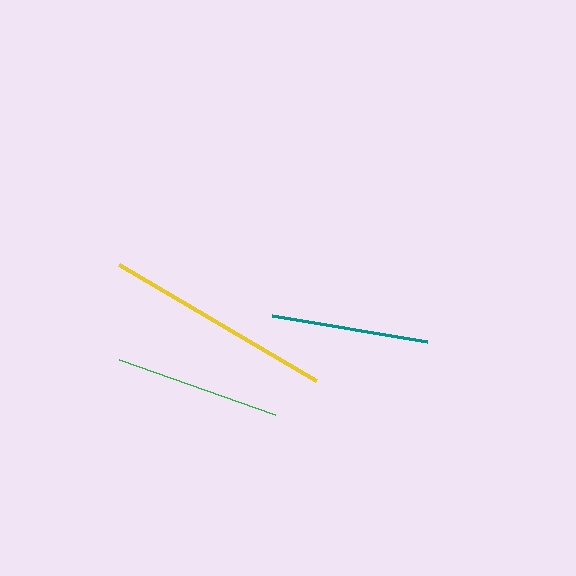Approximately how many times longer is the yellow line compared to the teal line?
The yellow line is approximately 1.5 times the length of the teal line.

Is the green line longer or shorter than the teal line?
The green line is longer than the teal line.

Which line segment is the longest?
The yellow line is the longest at approximately 229 pixels.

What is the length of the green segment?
The green segment is approximately 165 pixels long.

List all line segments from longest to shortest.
From longest to shortest: yellow, green, teal.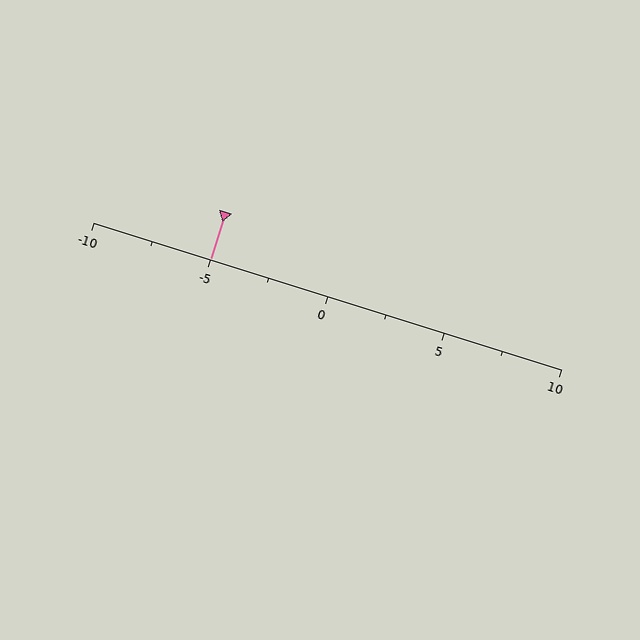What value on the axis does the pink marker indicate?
The marker indicates approximately -5.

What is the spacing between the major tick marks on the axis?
The major ticks are spaced 5 apart.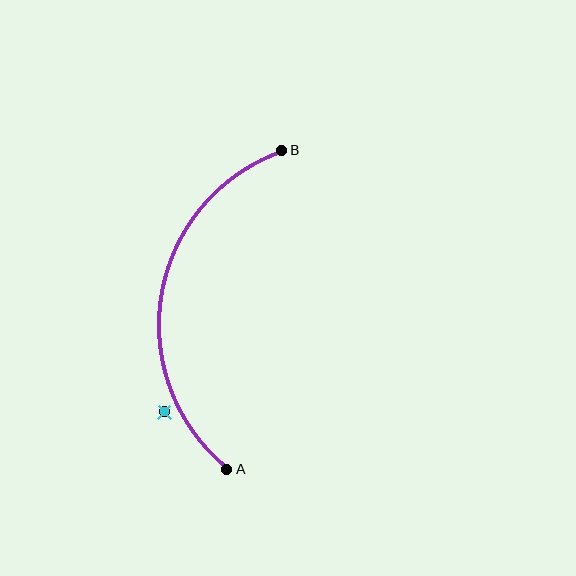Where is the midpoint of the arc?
The arc midpoint is the point on the curve farthest from the straight line joining A and B. It sits to the left of that line.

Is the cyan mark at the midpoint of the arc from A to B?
No — the cyan mark does not lie on the arc at all. It sits slightly outside the curve.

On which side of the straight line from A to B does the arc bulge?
The arc bulges to the left of the straight line connecting A and B.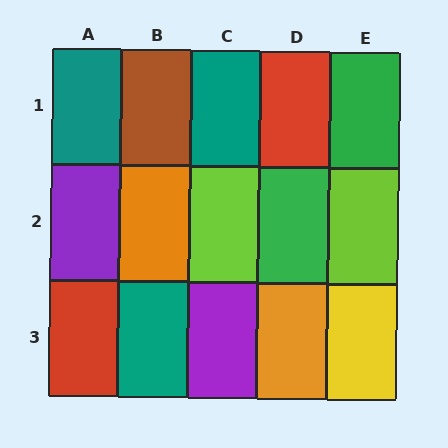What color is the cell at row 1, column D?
Red.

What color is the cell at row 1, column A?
Teal.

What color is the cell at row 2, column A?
Purple.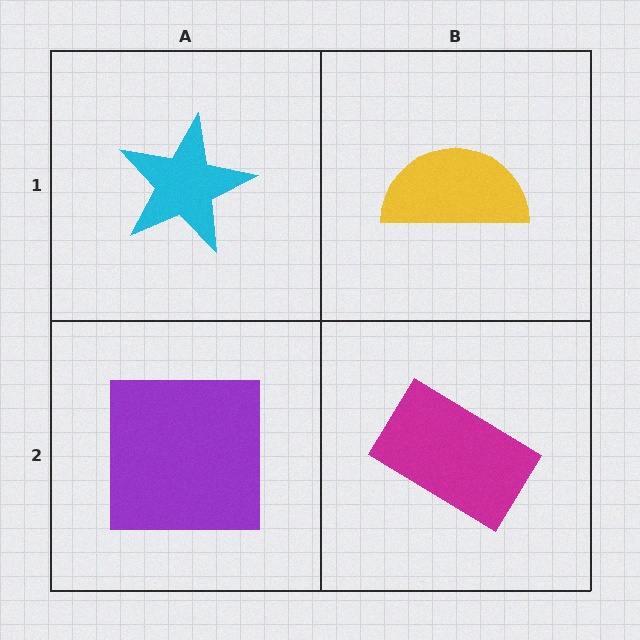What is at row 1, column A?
A cyan star.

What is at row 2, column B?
A magenta rectangle.